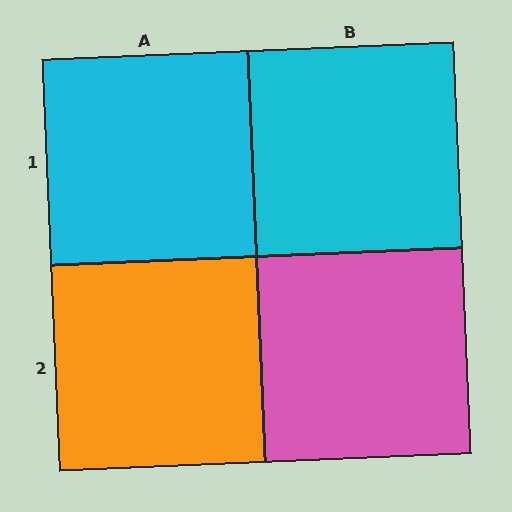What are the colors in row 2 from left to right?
Orange, pink.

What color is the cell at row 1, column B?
Cyan.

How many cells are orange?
1 cell is orange.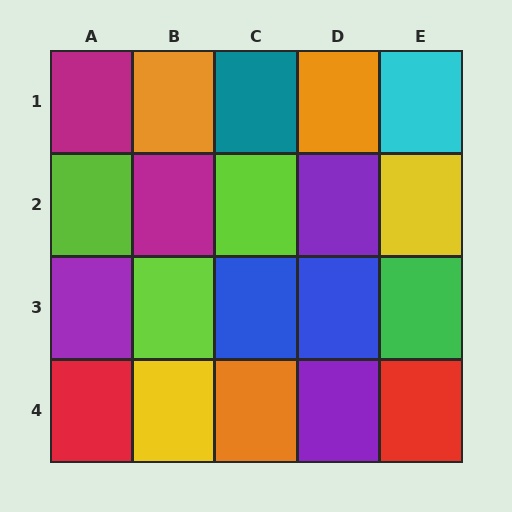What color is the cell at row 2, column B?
Magenta.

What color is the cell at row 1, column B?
Orange.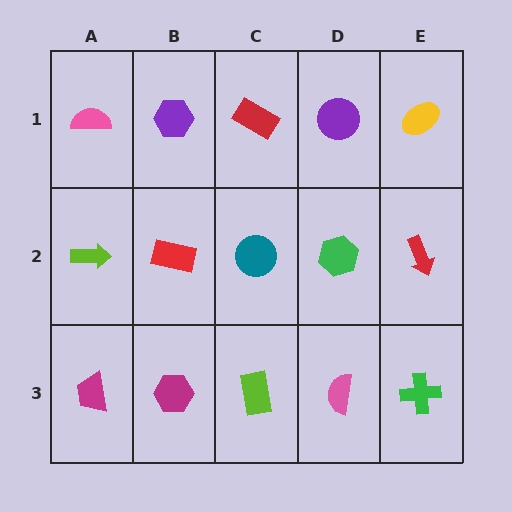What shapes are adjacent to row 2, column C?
A red rectangle (row 1, column C), a lime rectangle (row 3, column C), a red rectangle (row 2, column B), a green hexagon (row 2, column D).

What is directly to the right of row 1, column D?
A yellow ellipse.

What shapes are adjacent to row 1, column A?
A lime arrow (row 2, column A), a purple hexagon (row 1, column B).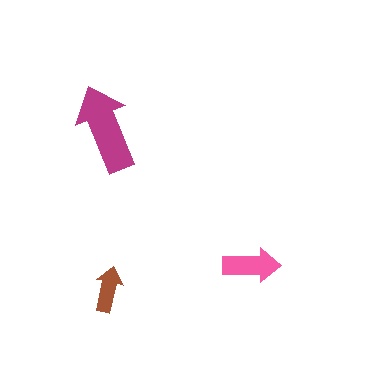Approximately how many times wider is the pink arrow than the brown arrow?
About 1.5 times wider.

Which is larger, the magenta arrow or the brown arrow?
The magenta one.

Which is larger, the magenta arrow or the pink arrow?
The magenta one.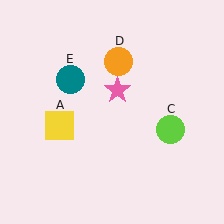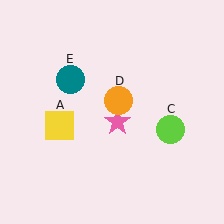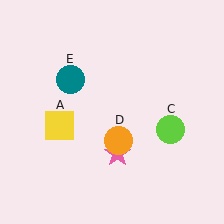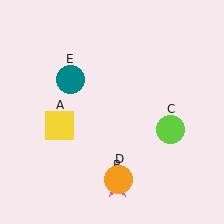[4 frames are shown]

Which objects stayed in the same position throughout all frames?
Yellow square (object A) and lime circle (object C) and teal circle (object E) remained stationary.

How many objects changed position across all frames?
2 objects changed position: pink star (object B), orange circle (object D).